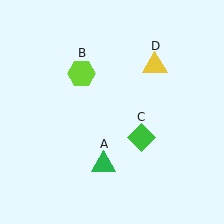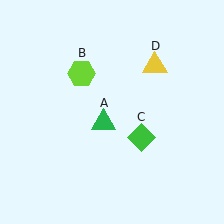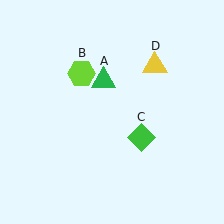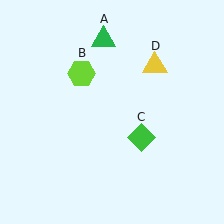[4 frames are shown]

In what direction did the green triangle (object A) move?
The green triangle (object A) moved up.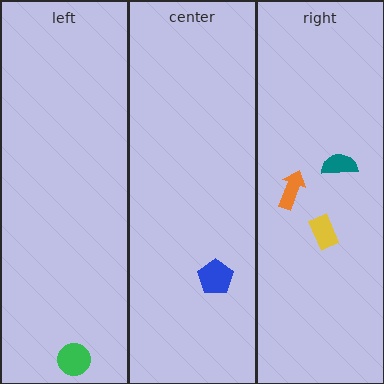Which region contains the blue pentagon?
The center region.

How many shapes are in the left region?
1.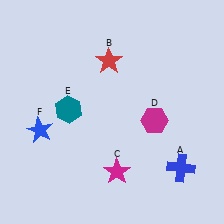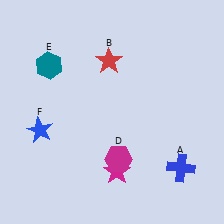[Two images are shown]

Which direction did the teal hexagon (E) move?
The teal hexagon (E) moved up.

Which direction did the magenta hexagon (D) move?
The magenta hexagon (D) moved down.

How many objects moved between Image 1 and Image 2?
2 objects moved between the two images.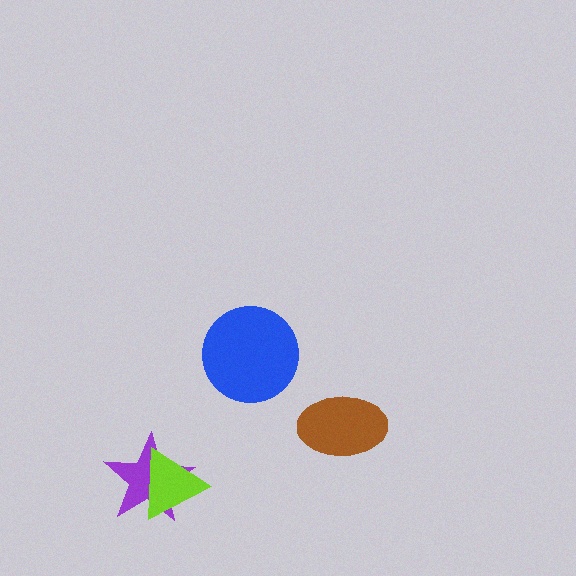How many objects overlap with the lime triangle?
1 object overlaps with the lime triangle.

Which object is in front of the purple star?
The lime triangle is in front of the purple star.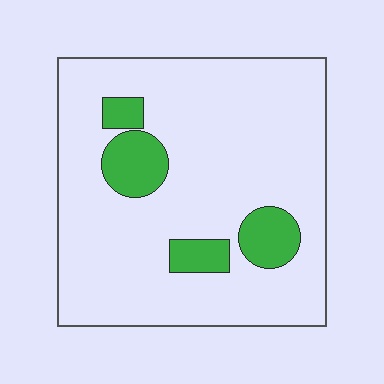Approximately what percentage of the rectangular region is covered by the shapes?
Approximately 15%.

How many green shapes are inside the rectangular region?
4.